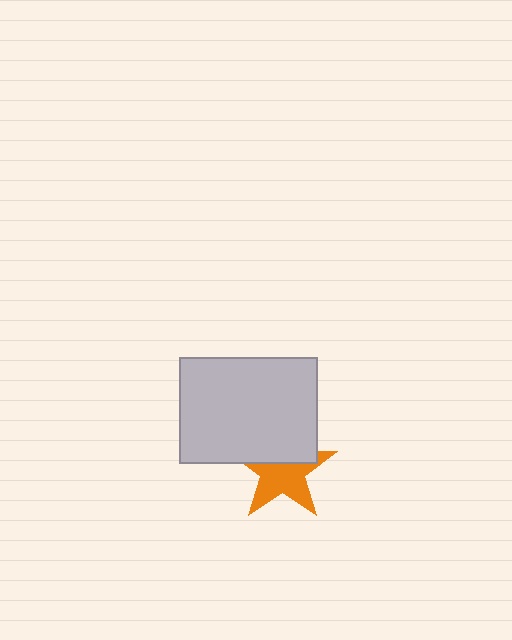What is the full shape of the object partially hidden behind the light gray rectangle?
The partially hidden object is an orange star.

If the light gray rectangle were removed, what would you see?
You would see the complete orange star.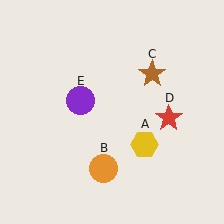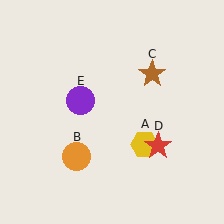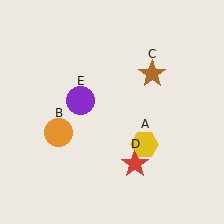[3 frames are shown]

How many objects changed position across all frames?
2 objects changed position: orange circle (object B), red star (object D).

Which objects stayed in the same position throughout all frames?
Yellow hexagon (object A) and brown star (object C) and purple circle (object E) remained stationary.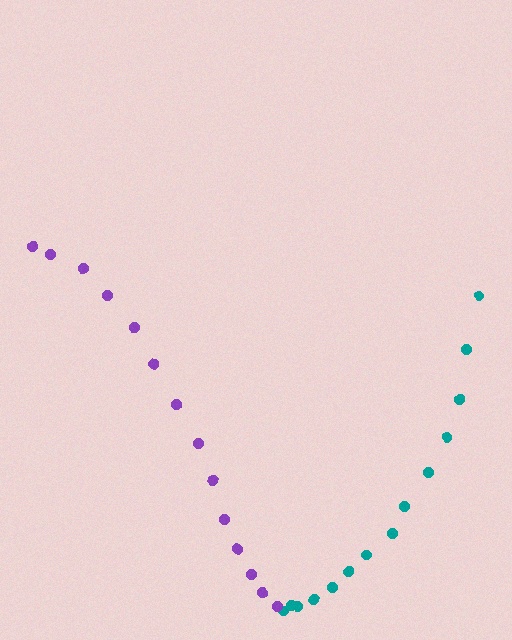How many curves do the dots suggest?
There are 2 distinct paths.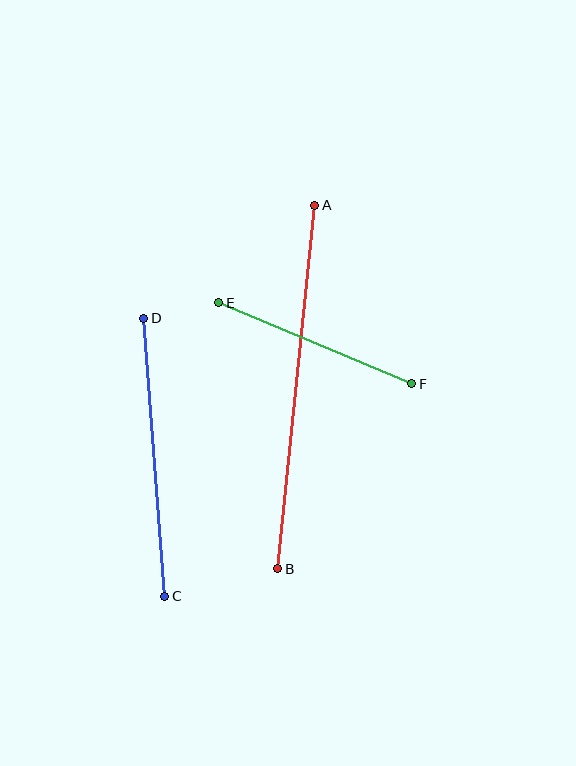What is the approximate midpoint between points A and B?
The midpoint is at approximately (296, 387) pixels.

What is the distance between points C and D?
The distance is approximately 279 pixels.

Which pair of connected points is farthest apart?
Points A and B are farthest apart.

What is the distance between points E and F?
The distance is approximately 209 pixels.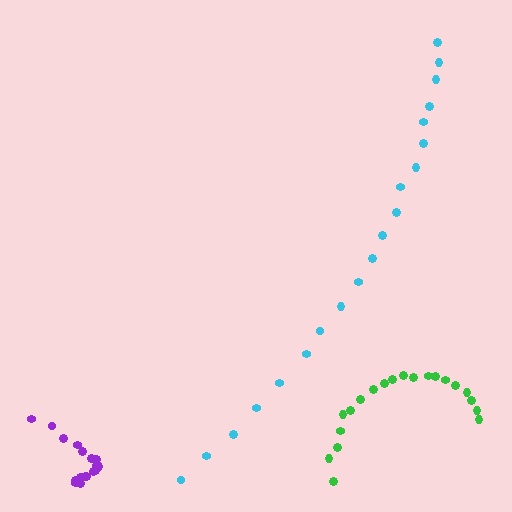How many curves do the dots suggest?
There are 3 distinct paths.